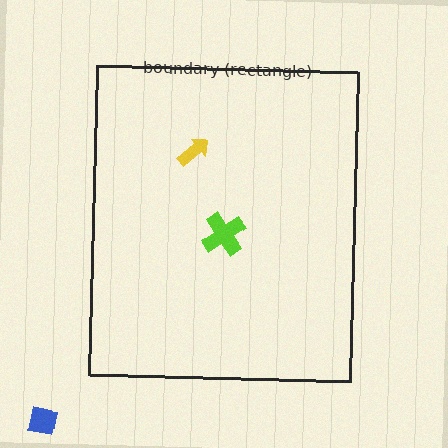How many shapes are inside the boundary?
2 inside, 1 outside.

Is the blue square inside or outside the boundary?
Outside.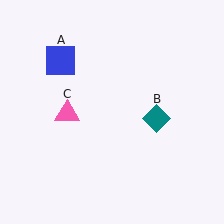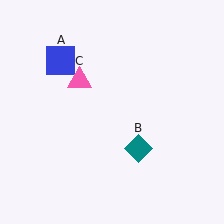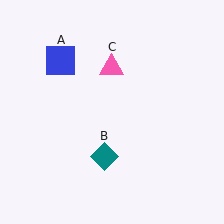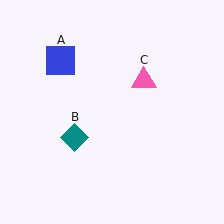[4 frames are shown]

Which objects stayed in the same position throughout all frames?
Blue square (object A) remained stationary.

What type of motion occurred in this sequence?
The teal diamond (object B), pink triangle (object C) rotated clockwise around the center of the scene.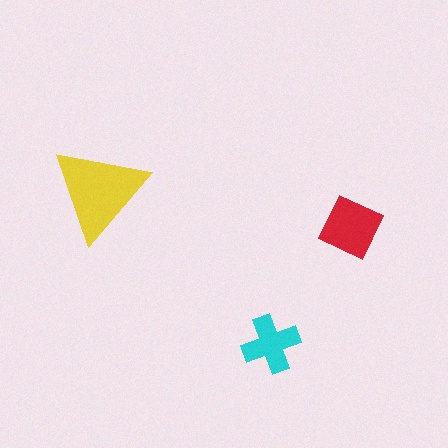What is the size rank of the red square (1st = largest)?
2nd.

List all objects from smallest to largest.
The cyan cross, the red square, the yellow triangle.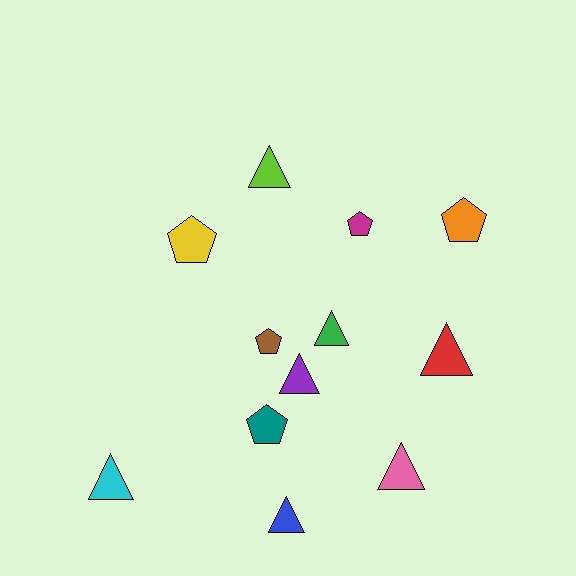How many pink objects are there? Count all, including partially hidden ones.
There is 1 pink object.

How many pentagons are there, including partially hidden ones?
There are 5 pentagons.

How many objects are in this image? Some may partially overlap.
There are 12 objects.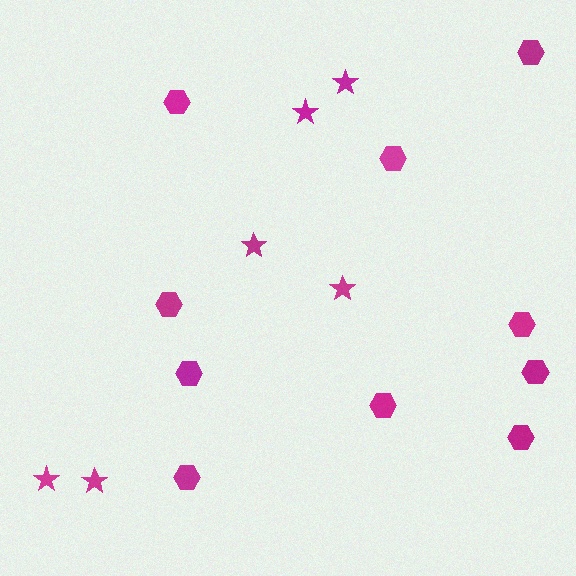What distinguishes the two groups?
There are 2 groups: one group of stars (6) and one group of hexagons (10).